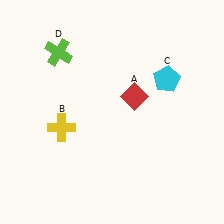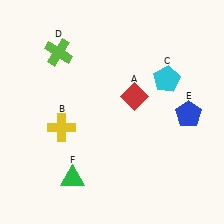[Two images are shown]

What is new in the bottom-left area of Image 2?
A green triangle (F) was added in the bottom-left area of Image 2.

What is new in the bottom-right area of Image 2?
A blue pentagon (E) was added in the bottom-right area of Image 2.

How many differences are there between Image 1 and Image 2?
There are 2 differences between the two images.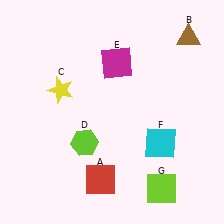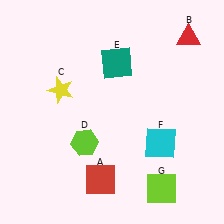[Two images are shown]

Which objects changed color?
B changed from brown to red. E changed from magenta to teal.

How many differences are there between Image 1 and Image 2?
There are 2 differences between the two images.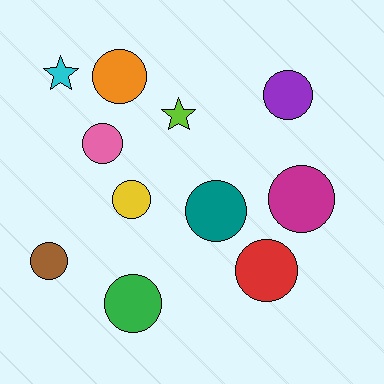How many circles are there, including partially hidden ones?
There are 9 circles.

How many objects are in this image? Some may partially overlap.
There are 11 objects.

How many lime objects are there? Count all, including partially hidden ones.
There is 1 lime object.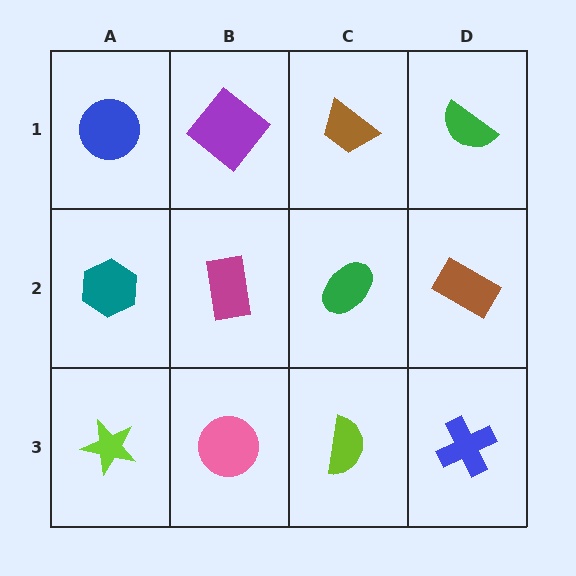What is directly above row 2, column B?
A purple diamond.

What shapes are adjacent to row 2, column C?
A brown trapezoid (row 1, column C), a lime semicircle (row 3, column C), a magenta rectangle (row 2, column B), a brown rectangle (row 2, column D).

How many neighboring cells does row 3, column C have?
3.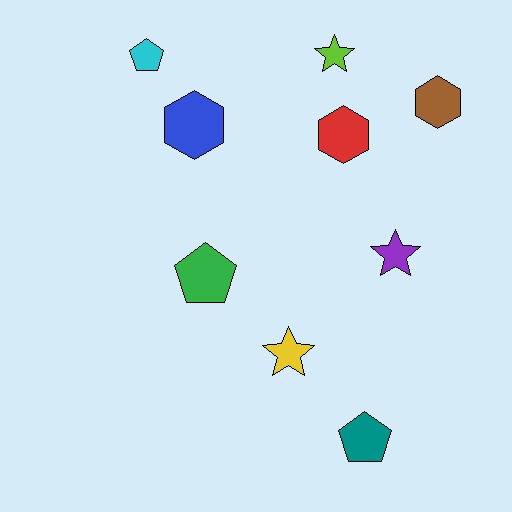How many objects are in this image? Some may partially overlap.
There are 9 objects.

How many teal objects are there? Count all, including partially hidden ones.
There is 1 teal object.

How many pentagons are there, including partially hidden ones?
There are 3 pentagons.